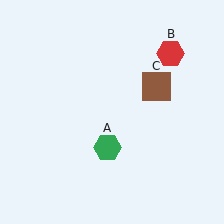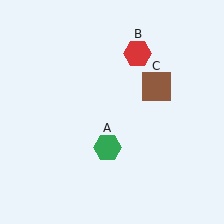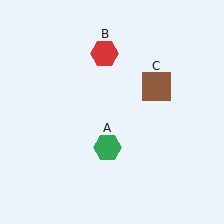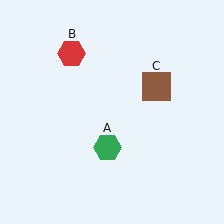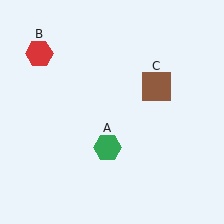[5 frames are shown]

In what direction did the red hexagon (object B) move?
The red hexagon (object B) moved left.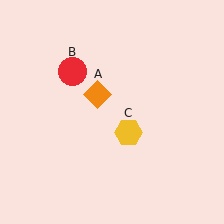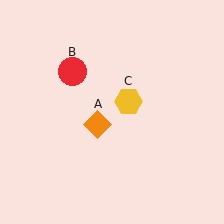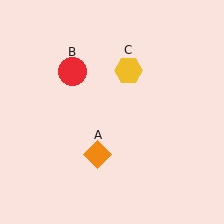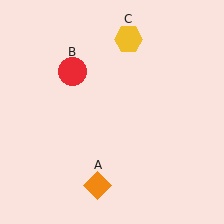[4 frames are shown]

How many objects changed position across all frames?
2 objects changed position: orange diamond (object A), yellow hexagon (object C).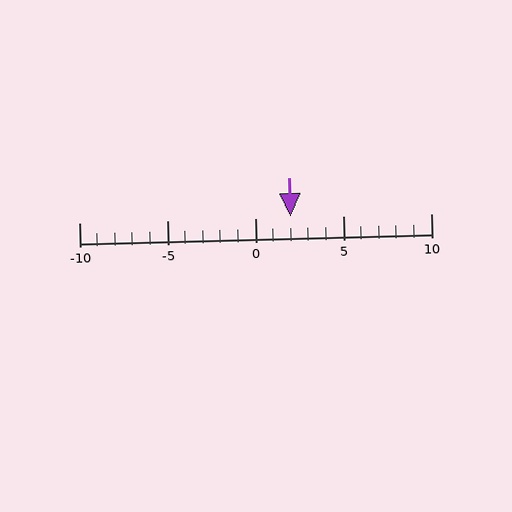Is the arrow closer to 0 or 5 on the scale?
The arrow is closer to 0.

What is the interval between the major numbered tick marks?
The major tick marks are spaced 5 units apart.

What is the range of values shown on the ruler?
The ruler shows values from -10 to 10.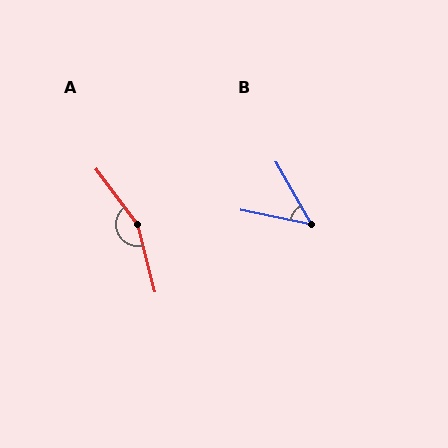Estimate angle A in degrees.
Approximately 158 degrees.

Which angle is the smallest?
B, at approximately 49 degrees.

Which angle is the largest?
A, at approximately 158 degrees.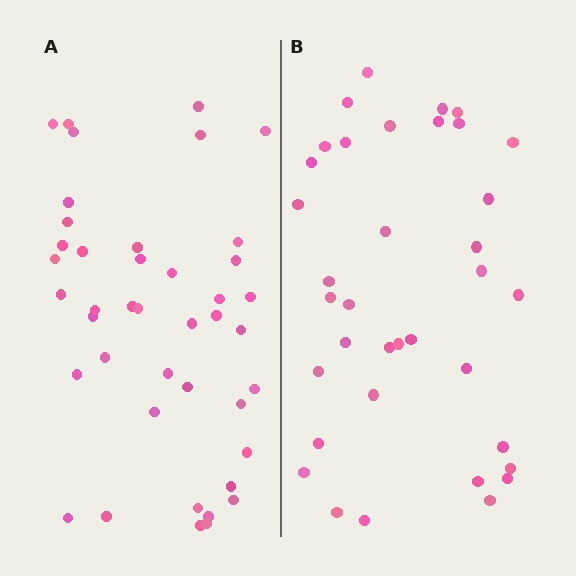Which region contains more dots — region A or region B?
Region A (the left region) has more dots.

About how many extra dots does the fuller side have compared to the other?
Region A has about 6 more dots than region B.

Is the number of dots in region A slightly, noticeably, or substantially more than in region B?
Region A has only slightly more — the two regions are fairly close. The ratio is roughly 1.2 to 1.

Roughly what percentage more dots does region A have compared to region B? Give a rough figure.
About 15% more.